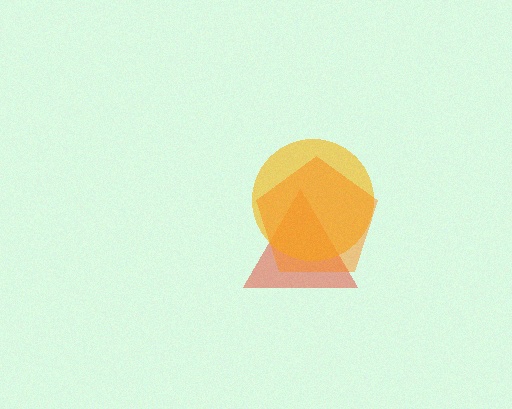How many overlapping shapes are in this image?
There are 3 overlapping shapes in the image.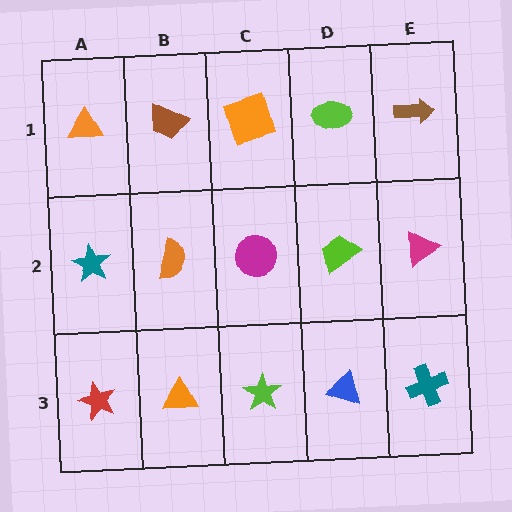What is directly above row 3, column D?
A lime trapezoid.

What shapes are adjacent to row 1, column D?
A lime trapezoid (row 2, column D), an orange square (row 1, column C), a brown arrow (row 1, column E).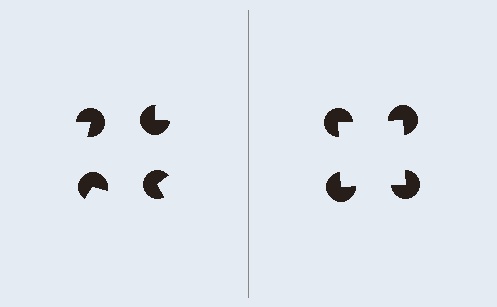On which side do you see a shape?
An illusory square appears on the right side. On the left side the wedge cuts are rotated, so no coherent shape forms.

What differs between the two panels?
The pac-man discs are positioned identically on both sides; only the wedge orientations differ. On the right they align to a square; on the left they are misaligned.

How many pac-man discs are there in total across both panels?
8 — 4 on each side.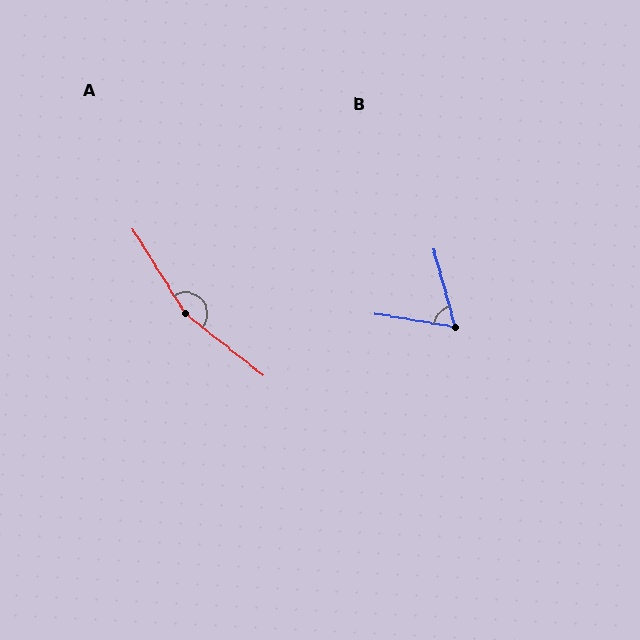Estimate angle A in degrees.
Approximately 160 degrees.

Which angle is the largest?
A, at approximately 160 degrees.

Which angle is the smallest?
B, at approximately 65 degrees.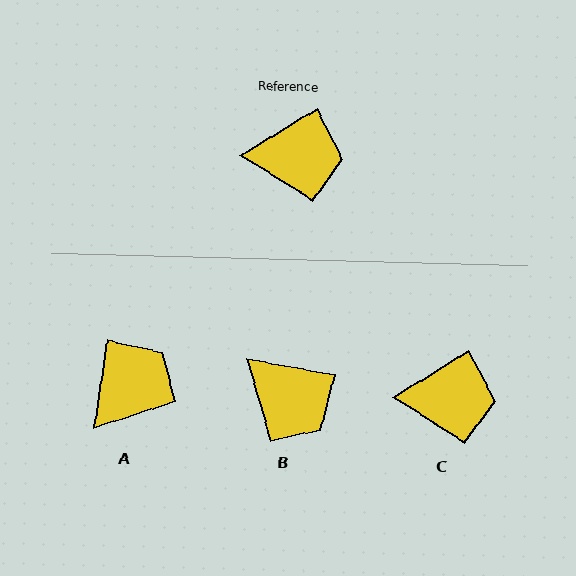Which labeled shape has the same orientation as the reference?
C.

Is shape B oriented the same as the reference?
No, it is off by about 42 degrees.